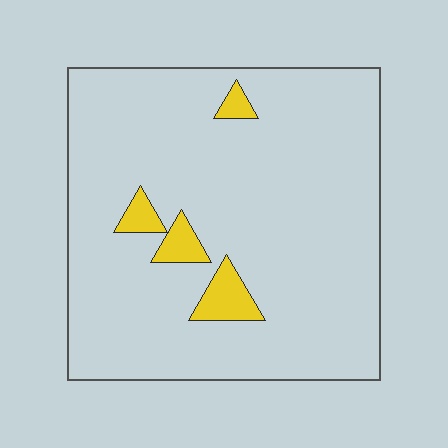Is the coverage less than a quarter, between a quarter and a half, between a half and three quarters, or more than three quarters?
Less than a quarter.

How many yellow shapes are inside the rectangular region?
4.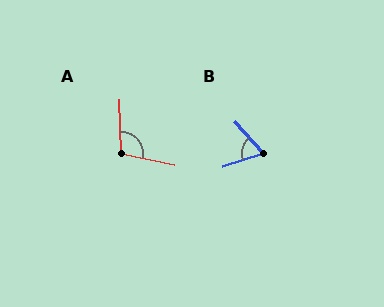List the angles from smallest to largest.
B (66°), A (103°).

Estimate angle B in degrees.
Approximately 66 degrees.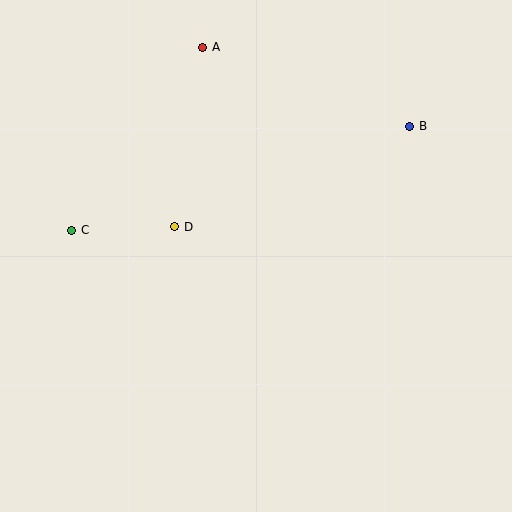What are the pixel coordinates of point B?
Point B is at (410, 126).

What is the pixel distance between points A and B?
The distance between A and B is 222 pixels.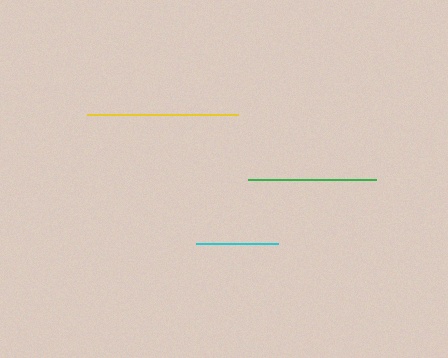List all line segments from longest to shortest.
From longest to shortest: yellow, green, cyan.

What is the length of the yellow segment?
The yellow segment is approximately 151 pixels long.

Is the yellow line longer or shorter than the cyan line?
The yellow line is longer than the cyan line.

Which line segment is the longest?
The yellow line is the longest at approximately 151 pixels.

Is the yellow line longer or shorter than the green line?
The yellow line is longer than the green line.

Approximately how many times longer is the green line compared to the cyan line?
The green line is approximately 1.6 times the length of the cyan line.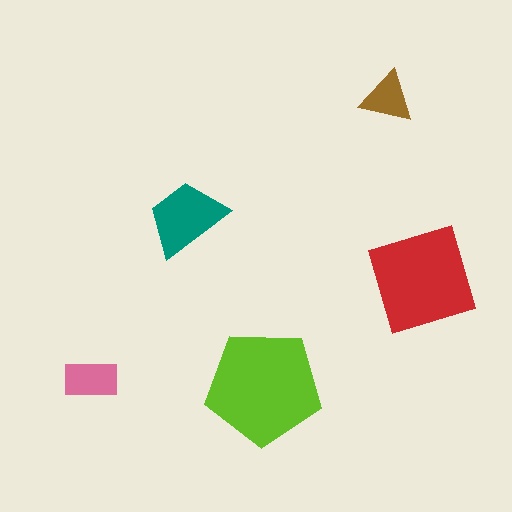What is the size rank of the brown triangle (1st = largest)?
5th.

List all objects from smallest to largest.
The brown triangle, the pink rectangle, the teal trapezoid, the red diamond, the lime pentagon.